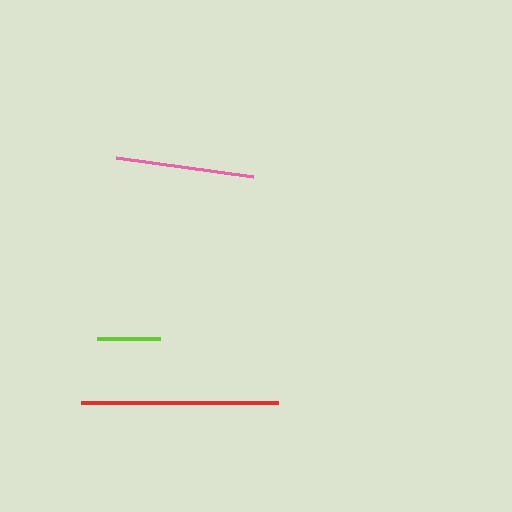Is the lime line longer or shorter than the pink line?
The pink line is longer than the lime line.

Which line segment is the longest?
The red line is the longest at approximately 197 pixels.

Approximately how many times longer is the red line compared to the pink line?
The red line is approximately 1.4 times the length of the pink line.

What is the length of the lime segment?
The lime segment is approximately 63 pixels long.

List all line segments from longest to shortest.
From longest to shortest: red, pink, lime.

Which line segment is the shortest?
The lime line is the shortest at approximately 63 pixels.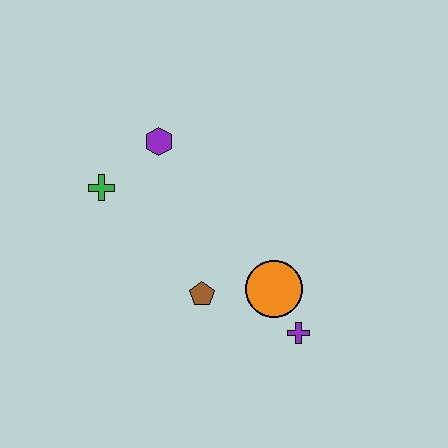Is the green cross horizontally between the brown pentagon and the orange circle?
No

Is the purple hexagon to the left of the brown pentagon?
Yes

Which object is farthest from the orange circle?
The green cross is farthest from the orange circle.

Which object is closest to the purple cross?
The orange circle is closest to the purple cross.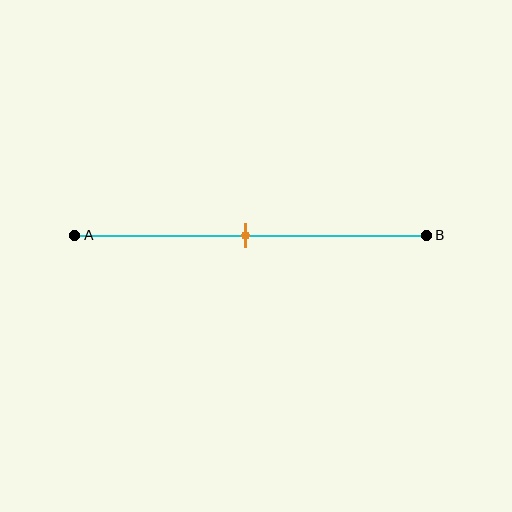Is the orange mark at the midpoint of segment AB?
Yes, the mark is approximately at the midpoint.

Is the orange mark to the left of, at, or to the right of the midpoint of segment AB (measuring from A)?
The orange mark is approximately at the midpoint of segment AB.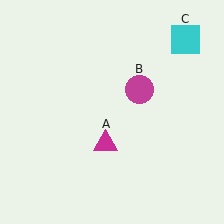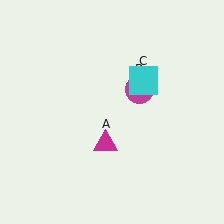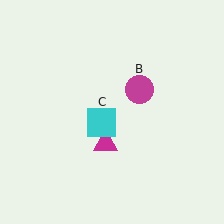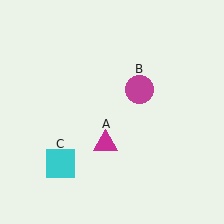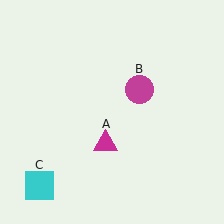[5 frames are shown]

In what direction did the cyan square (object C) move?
The cyan square (object C) moved down and to the left.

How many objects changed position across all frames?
1 object changed position: cyan square (object C).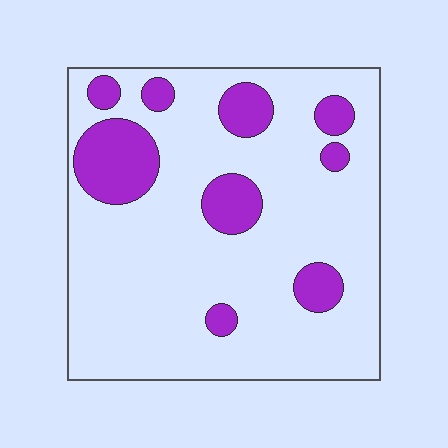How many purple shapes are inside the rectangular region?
9.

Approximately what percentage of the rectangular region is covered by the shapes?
Approximately 20%.